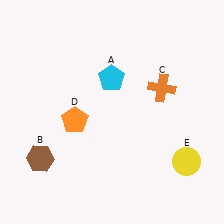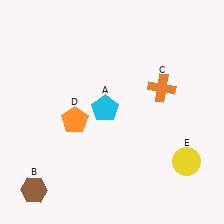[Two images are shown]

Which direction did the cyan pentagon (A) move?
The cyan pentagon (A) moved down.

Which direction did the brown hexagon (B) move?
The brown hexagon (B) moved down.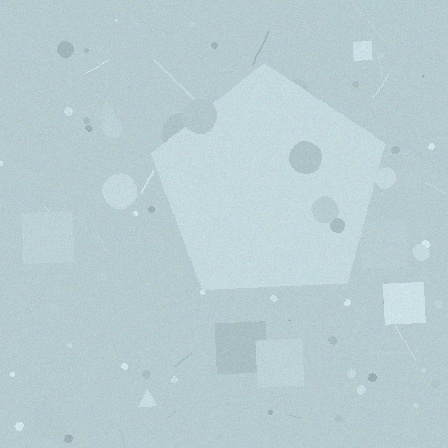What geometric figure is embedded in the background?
A pentagon is embedded in the background.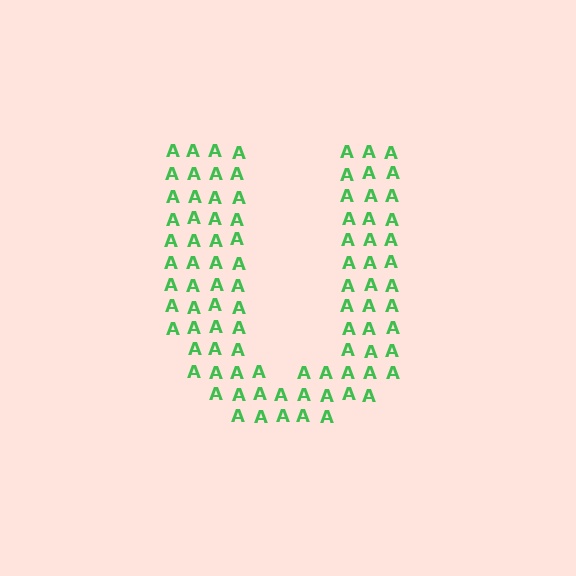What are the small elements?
The small elements are letter A's.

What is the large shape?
The large shape is the letter U.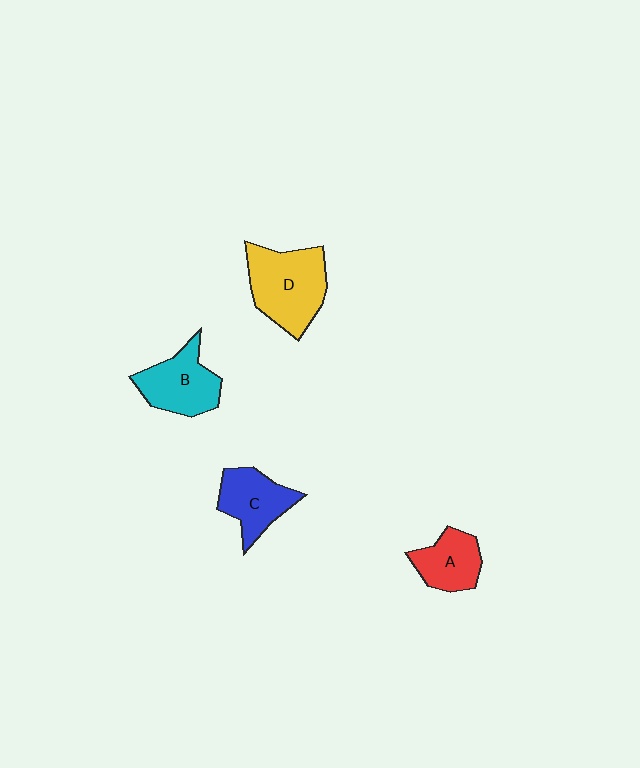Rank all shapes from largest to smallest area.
From largest to smallest: D (yellow), B (cyan), C (blue), A (red).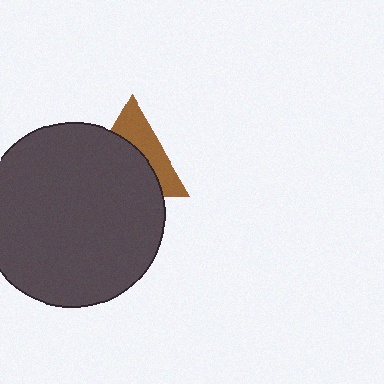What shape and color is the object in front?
The object in front is a dark gray circle.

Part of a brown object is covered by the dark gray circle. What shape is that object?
It is a triangle.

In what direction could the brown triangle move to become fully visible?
The brown triangle could move up. That would shift it out from behind the dark gray circle entirely.